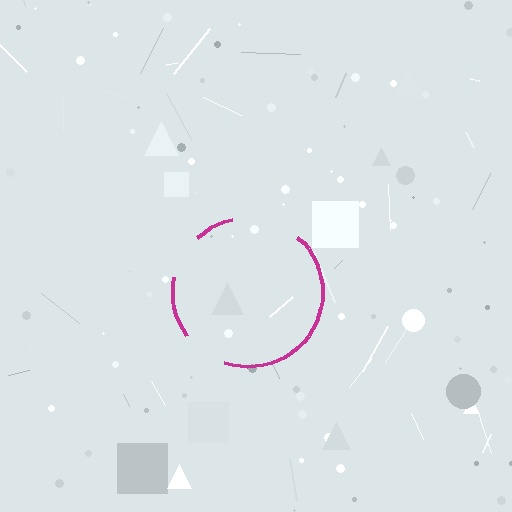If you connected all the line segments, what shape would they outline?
They would outline a circle.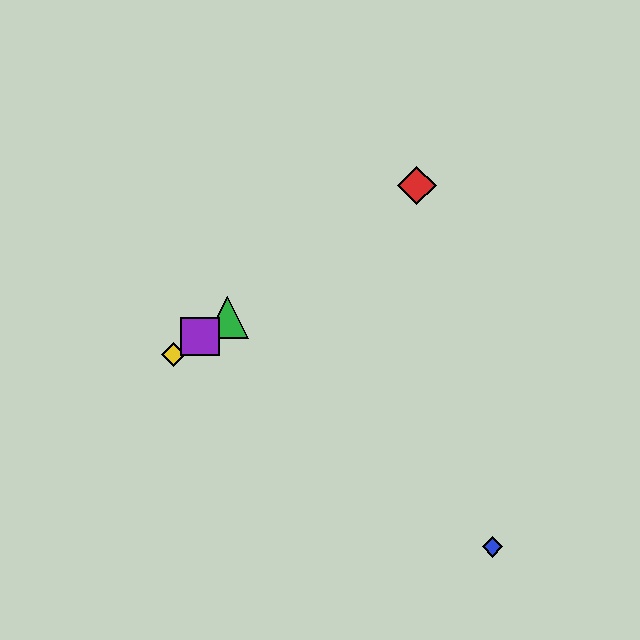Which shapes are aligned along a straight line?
The red diamond, the green triangle, the yellow diamond, the purple square are aligned along a straight line.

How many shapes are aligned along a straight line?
4 shapes (the red diamond, the green triangle, the yellow diamond, the purple square) are aligned along a straight line.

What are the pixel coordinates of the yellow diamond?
The yellow diamond is at (174, 355).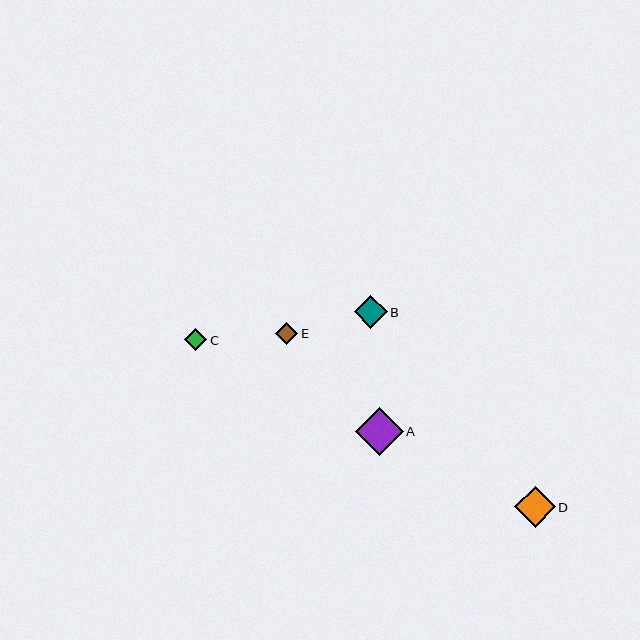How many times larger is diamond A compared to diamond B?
Diamond A is approximately 1.5 times the size of diamond B.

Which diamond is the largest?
Diamond A is the largest with a size of approximately 48 pixels.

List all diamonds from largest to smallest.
From largest to smallest: A, D, B, E, C.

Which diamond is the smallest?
Diamond C is the smallest with a size of approximately 22 pixels.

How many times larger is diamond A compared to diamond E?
Diamond A is approximately 2.2 times the size of diamond E.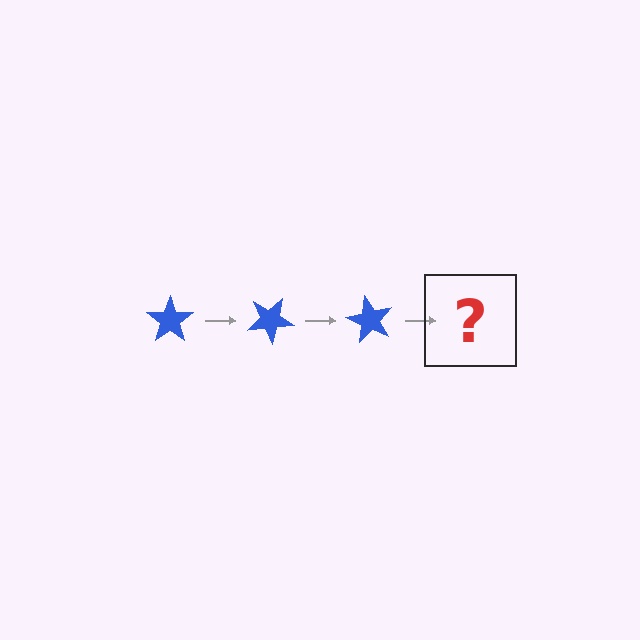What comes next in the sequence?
The next element should be a blue star rotated 90 degrees.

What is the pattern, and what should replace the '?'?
The pattern is that the star rotates 30 degrees each step. The '?' should be a blue star rotated 90 degrees.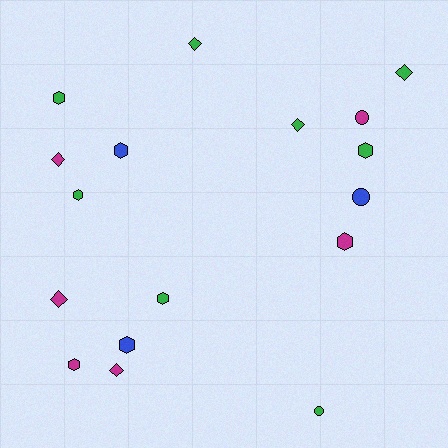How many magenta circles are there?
There is 1 magenta circle.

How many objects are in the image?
There are 17 objects.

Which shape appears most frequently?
Hexagon, with 8 objects.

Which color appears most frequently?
Green, with 8 objects.